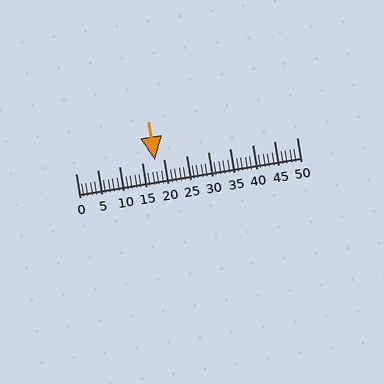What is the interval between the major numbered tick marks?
The major tick marks are spaced 5 units apart.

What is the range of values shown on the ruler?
The ruler shows values from 0 to 50.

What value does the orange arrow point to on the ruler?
The orange arrow points to approximately 18.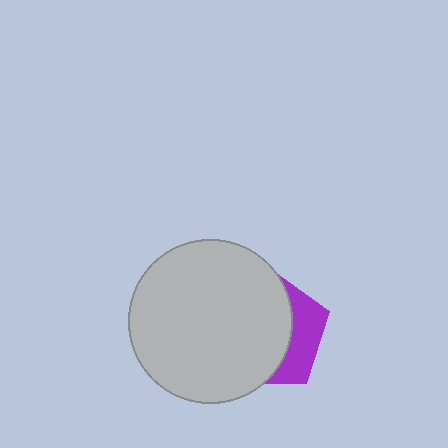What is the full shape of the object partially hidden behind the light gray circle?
The partially hidden object is a purple pentagon.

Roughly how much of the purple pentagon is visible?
A small part of it is visible (roughly 30%).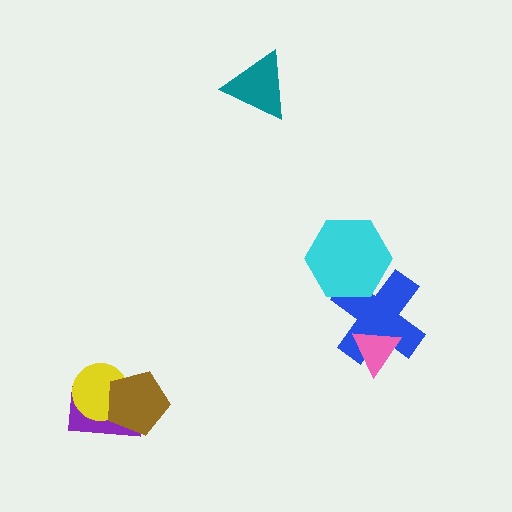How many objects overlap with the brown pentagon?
2 objects overlap with the brown pentagon.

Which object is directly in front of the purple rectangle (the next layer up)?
The yellow circle is directly in front of the purple rectangle.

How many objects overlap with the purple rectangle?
2 objects overlap with the purple rectangle.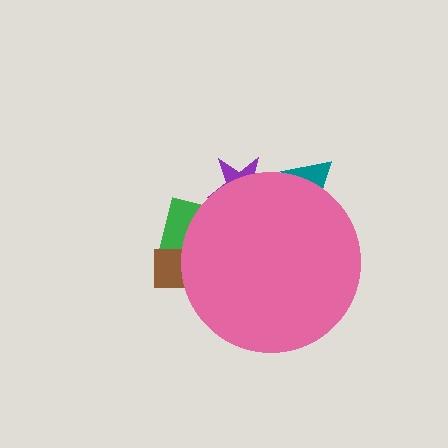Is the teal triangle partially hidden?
Yes, the teal triangle is partially hidden behind the pink circle.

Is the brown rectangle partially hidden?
Yes, the brown rectangle is partially hidden behind the pink circle.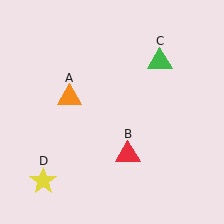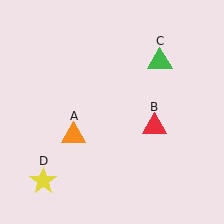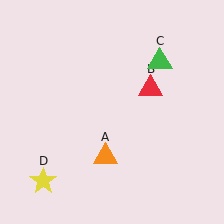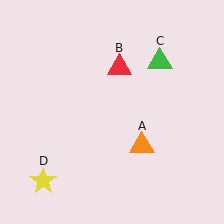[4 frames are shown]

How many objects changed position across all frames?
2 objects changed position: orange triangle (object A), red triangle (object B).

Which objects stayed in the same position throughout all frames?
Green triangle (object C) and yellow star (object D) remained stationary.